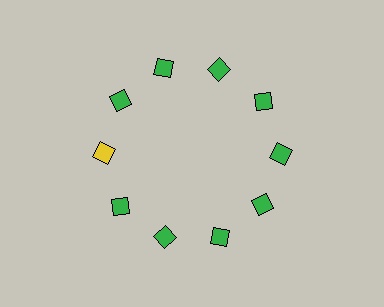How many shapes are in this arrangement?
There are 10 shapes arranged in a ring pattern.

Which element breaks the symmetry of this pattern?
The yellow diamond at roughly the 9 o'clock position breaks the symmetry. All other shapes are green diamonds.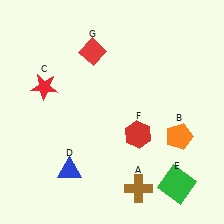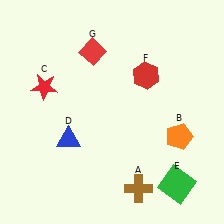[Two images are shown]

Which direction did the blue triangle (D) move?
The blue triangle (D) moved up.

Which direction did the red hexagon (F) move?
The red hexagon (F) moved up.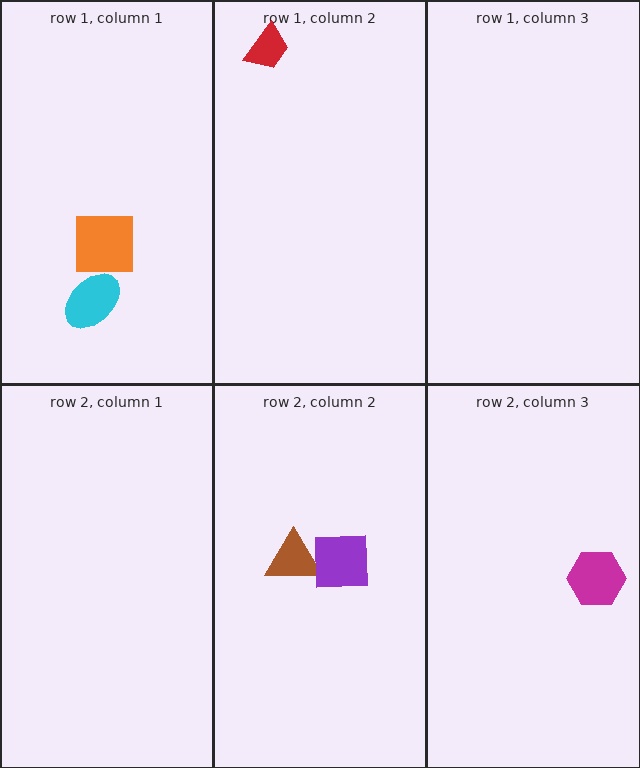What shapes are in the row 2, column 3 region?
The magenta hexagon.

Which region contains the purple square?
The row 2, column 2 region.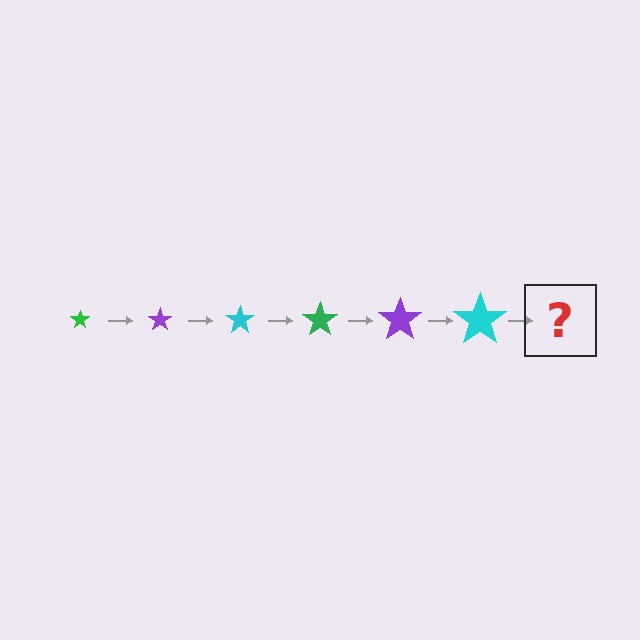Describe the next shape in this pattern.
It should be a green star, larger than the previous one.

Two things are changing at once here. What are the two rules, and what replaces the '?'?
The two rules are that the star grows larger each step and the color cycles through green, purple, and cyan. The '?' should be a green star, larger than the previous one.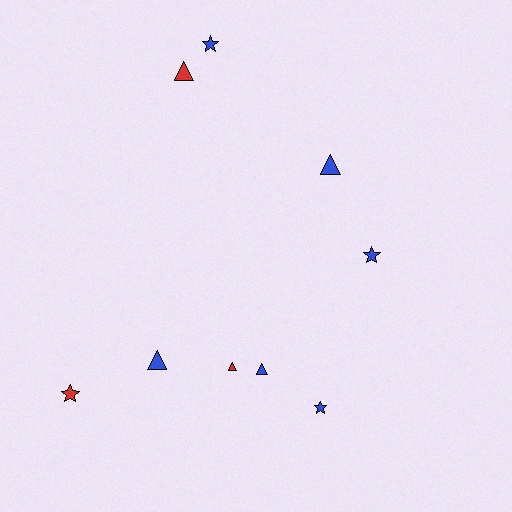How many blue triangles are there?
There are 3 blue triangles.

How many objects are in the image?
There are 9 objects.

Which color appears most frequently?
Blue, with 6 objects.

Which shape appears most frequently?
Triangle, with 5 objects.